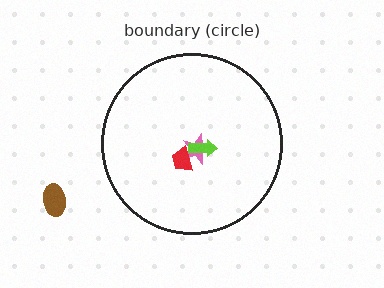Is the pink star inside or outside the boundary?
Inside.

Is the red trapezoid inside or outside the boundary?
Inside.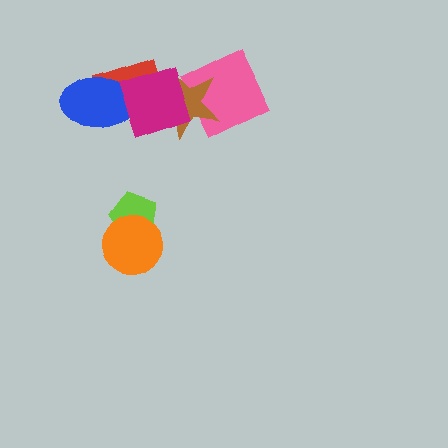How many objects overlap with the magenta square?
3 objects overlap with the magenta square.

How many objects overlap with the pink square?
1 object overlaps with the pink square.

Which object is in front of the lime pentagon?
The orange circle is in front of the lime pentagon.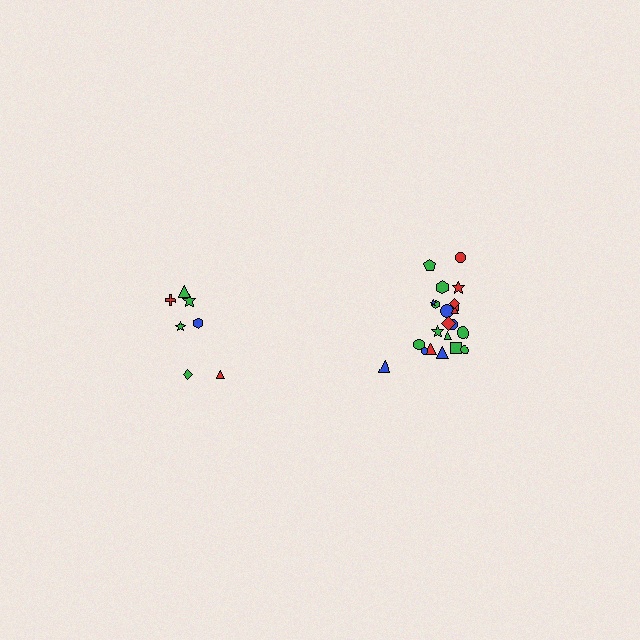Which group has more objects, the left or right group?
The right group.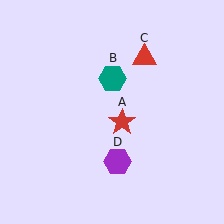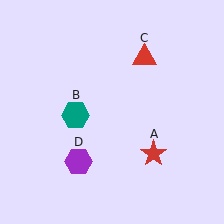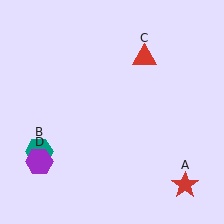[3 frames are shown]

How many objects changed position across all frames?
3 objects changed position: red star (object A), teal hexagon (object B), purple hexagon (object D).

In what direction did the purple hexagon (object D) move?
The purple hexagon (object D) moved left.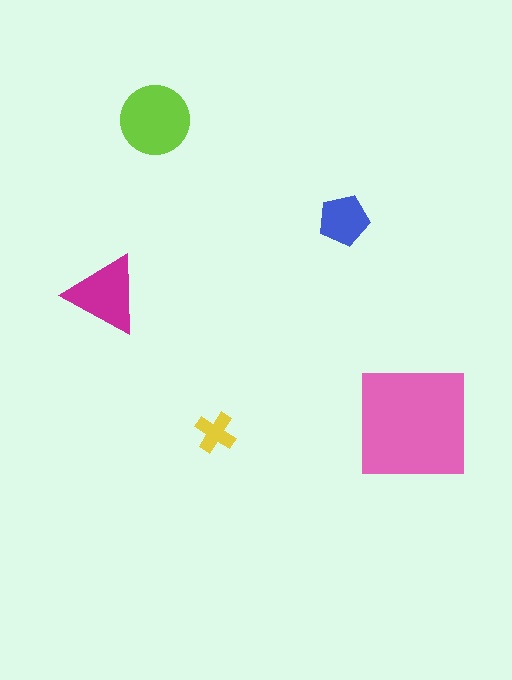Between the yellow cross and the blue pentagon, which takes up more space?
The blue pentagon.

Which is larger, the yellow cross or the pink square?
The pink square.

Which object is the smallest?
The yellow cross.